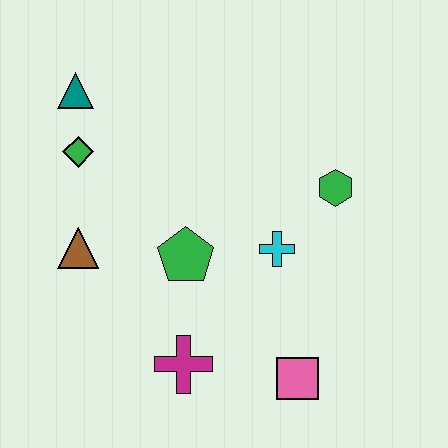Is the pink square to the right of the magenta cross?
Yes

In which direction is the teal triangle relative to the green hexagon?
The teal triangle is to the left of the green hexagon.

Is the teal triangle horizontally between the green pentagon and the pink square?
No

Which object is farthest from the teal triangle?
The pink square is farthest from the teal triangle.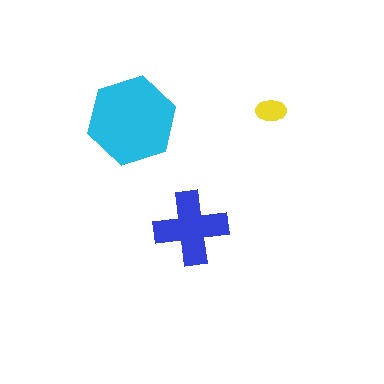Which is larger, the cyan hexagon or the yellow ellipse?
The cyan hexagon.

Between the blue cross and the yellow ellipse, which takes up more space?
The blue cross.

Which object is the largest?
The cyan hexagon.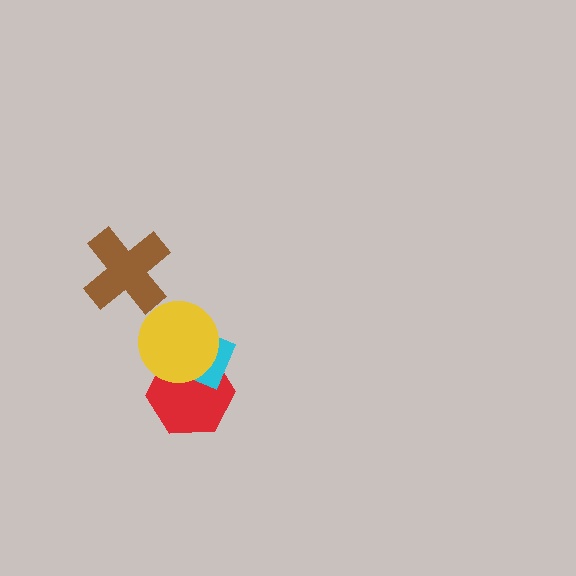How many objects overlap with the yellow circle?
2 objects overlap with the yellow circle.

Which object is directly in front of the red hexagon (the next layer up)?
The cyan diamond is directly in front of the red hexagon.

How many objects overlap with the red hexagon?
2 objects overlap with the red hexagon.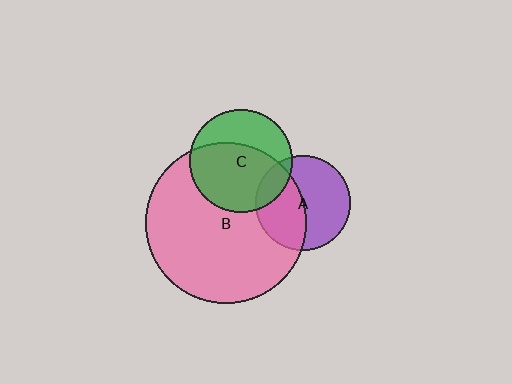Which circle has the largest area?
Circle B (pink).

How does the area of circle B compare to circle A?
Approximately 2.9 times.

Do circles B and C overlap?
Yes.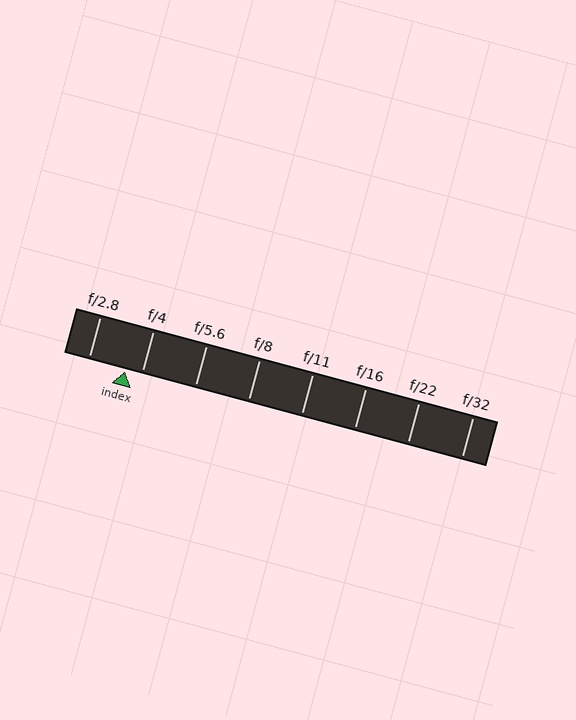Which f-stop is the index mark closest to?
The index mark is closest to f/4.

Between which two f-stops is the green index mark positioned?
The index mark is between f/2.8 and f/4.